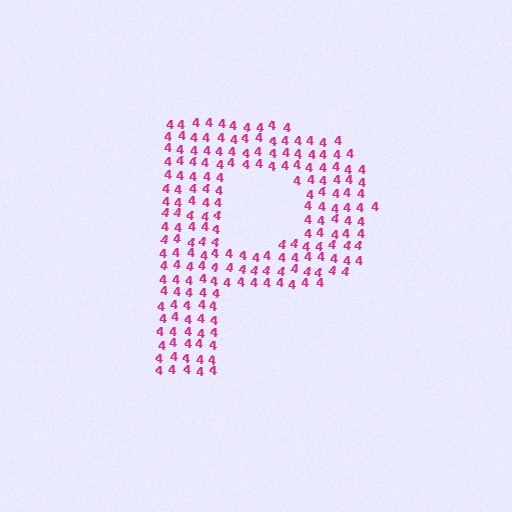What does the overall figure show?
The overall figure shows the letter P.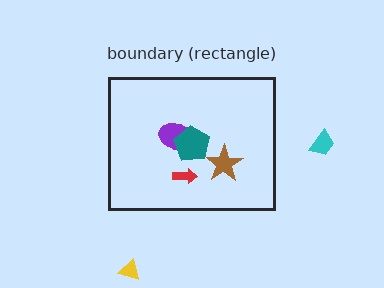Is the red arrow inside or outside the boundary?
Inside.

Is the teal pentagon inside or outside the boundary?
Inside.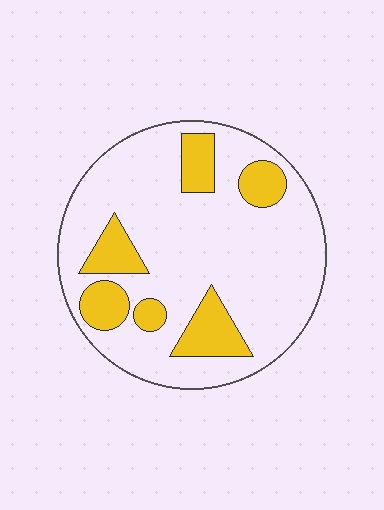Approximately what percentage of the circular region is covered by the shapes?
Approximately 20%.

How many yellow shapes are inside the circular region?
6.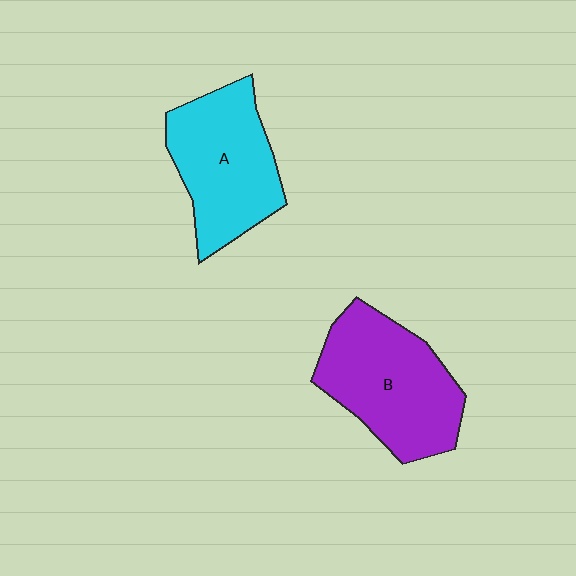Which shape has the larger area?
Shape B (purple).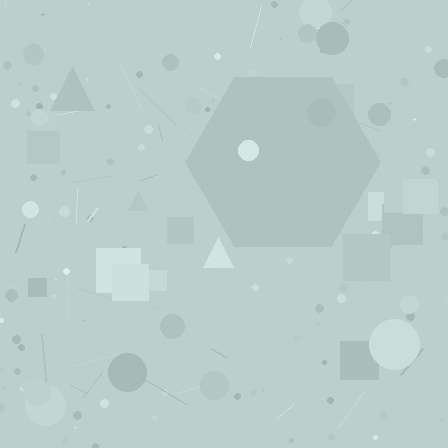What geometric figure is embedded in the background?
A hexagon is embedded in the background.